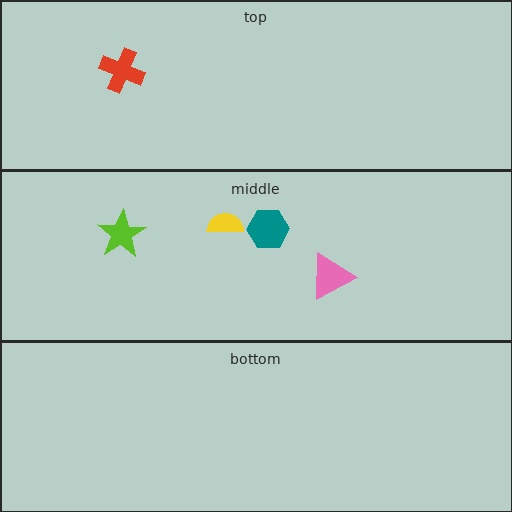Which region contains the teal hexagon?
The middle region.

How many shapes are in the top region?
1.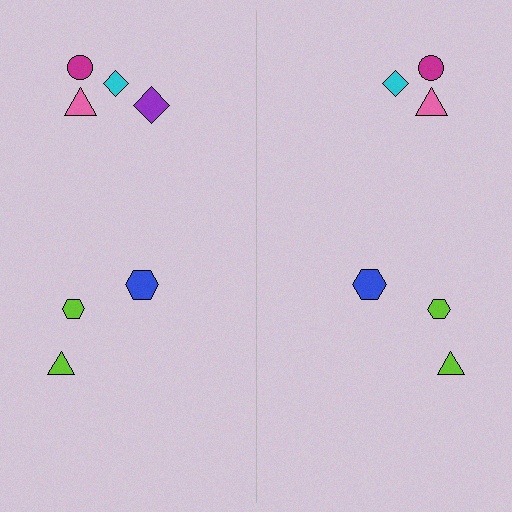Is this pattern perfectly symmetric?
No, the pattern is not perfectly symmetric. A purple diamond is missing from the right side.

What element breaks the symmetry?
A purple diamond is missing from the right side.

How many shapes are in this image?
There are 13 shapes in this image.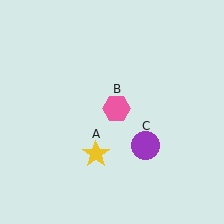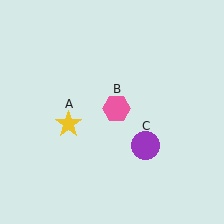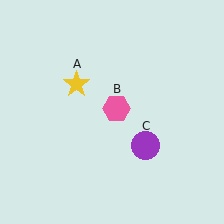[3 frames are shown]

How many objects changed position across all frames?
1 object changed position: yellow star (object A).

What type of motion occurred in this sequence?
The yellow star (object A) rotated clockwise around the center of the scene.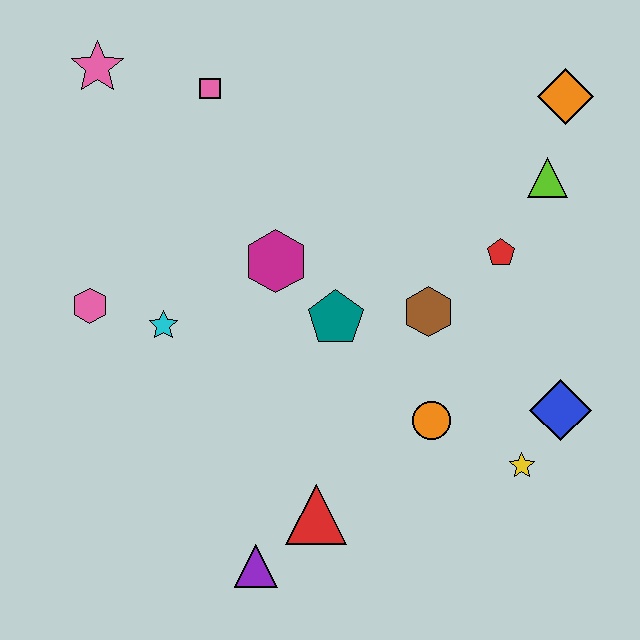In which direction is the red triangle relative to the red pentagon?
The red triangle is below the red pentagon.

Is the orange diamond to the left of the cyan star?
No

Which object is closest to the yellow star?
The blue diamond is closest to the yellow star.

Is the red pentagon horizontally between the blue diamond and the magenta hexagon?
Yes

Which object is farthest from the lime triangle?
The purple triangle is farthest from the lime triangle.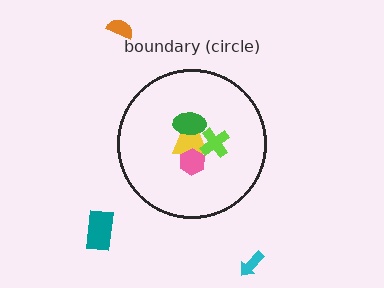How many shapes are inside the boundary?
4 inside, 3 outside.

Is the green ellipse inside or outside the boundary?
Inside.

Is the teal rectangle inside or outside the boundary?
Outside.